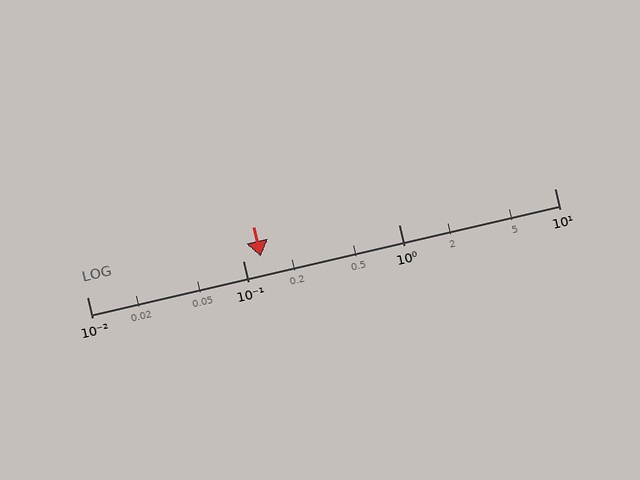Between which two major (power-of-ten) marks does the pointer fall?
The pointer is between 0.1 and 1.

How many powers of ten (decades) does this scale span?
The scale spans 3 decades, from 0.01 to 10.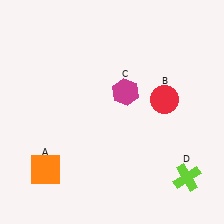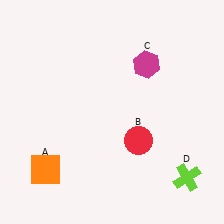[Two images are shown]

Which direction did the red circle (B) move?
The red circle (B) moved down.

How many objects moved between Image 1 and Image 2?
2 objects moved between the two images.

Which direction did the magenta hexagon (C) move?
The magenta hexagon (C) moved up.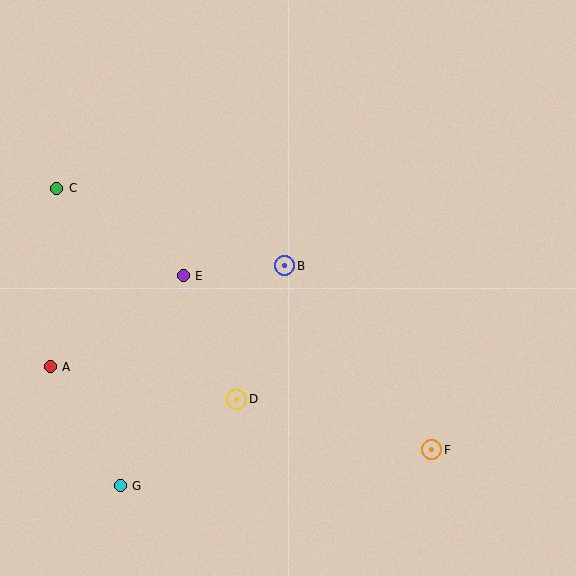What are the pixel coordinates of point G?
Point G is at (120, 486).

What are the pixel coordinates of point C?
Point C is at (57, 188).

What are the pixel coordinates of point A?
Point A is at (50, 367).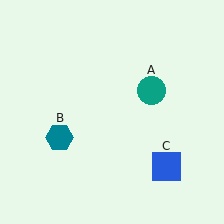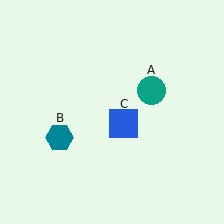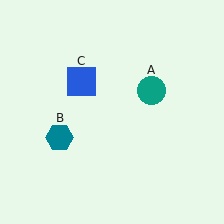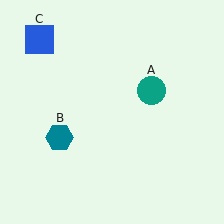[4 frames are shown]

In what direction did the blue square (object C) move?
The blue square (object C) moved up and to the left.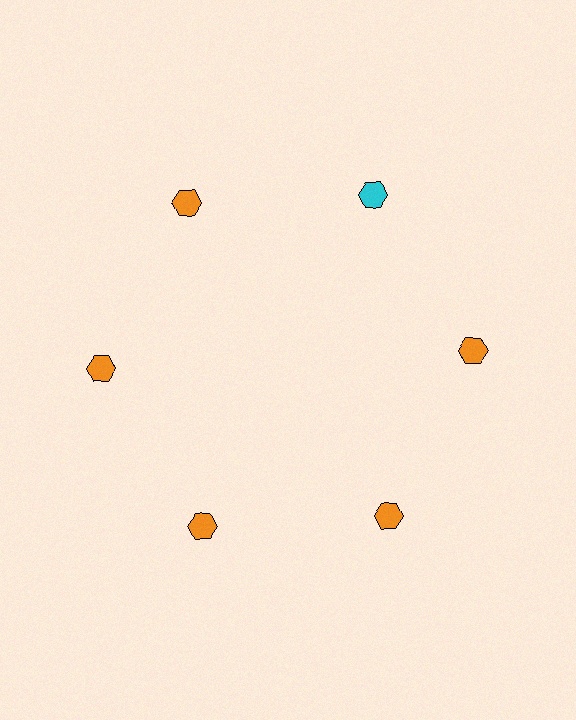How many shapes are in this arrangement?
There are 6 shapes arranged in a ring pattern.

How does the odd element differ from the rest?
It has a different color: cyan instead of orange.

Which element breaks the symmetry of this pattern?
The cyan hexagon at roughly the 1 o'clock position breaks the symmetry. All other shapes are orange hexagons.